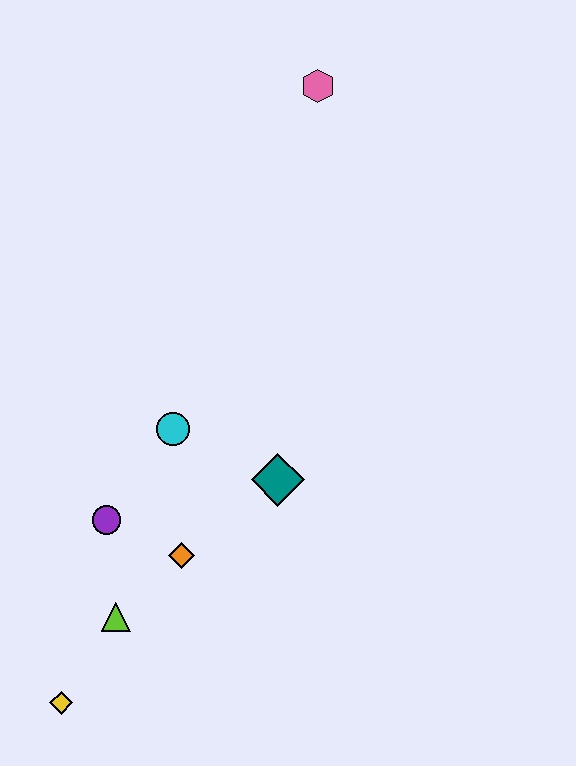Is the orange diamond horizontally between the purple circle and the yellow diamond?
No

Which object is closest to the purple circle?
The orange diamond is closest to the purple circle.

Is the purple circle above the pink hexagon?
No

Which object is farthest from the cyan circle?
The pink hexagon is farthest from the cyan circle.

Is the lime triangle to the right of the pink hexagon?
No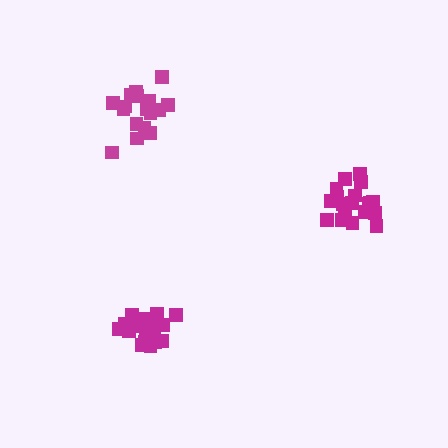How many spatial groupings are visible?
There are 3 spatial groupings.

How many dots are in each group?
Group 1: 17 dots, Group 2: 19 dots, Group 3: 21 dots (57 total).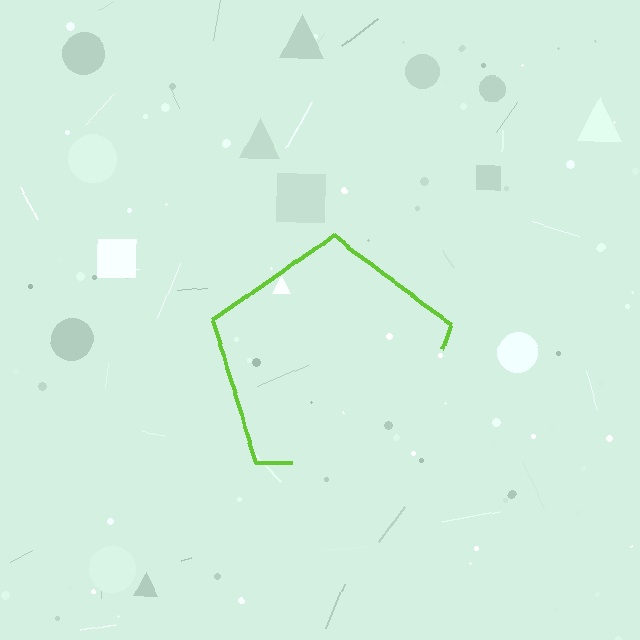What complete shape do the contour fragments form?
The contour fragments form a pentagon.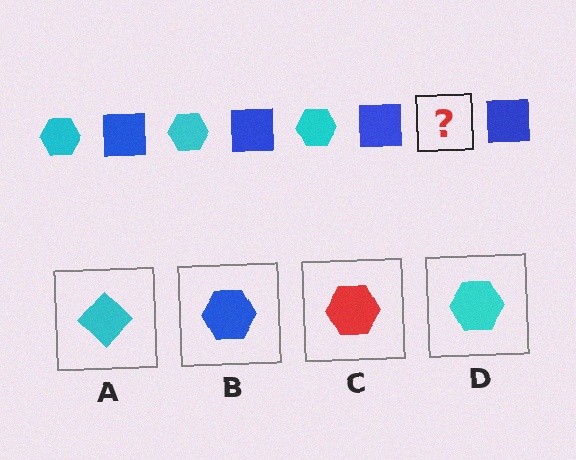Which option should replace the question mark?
Option D.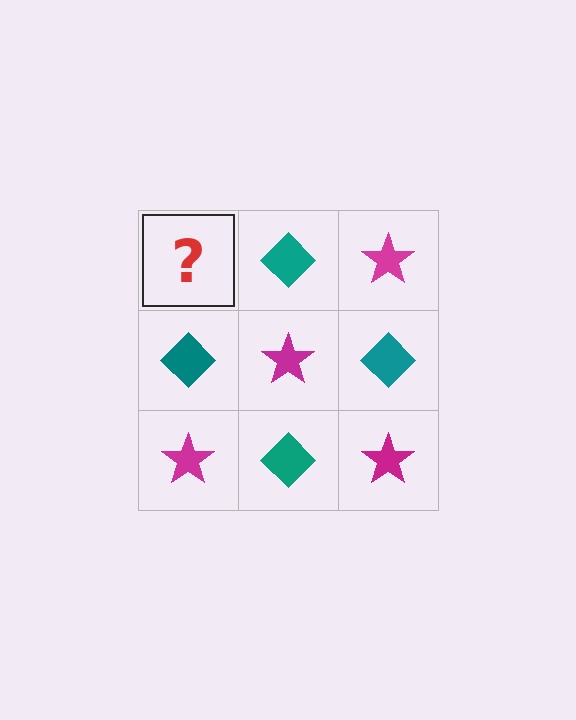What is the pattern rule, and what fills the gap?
The rule is that it alternates magenta star and teal diamond in a checkerboard pattern. The gap should be filled with a magenta star.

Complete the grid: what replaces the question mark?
The question mark should be replaced with a magenta star.